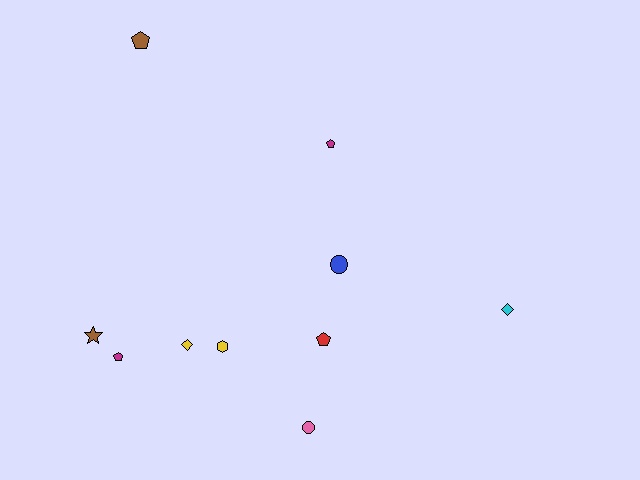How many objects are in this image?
There are 10 objects.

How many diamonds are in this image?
There are 2 diamonds.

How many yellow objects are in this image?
There are 2 yellow objects.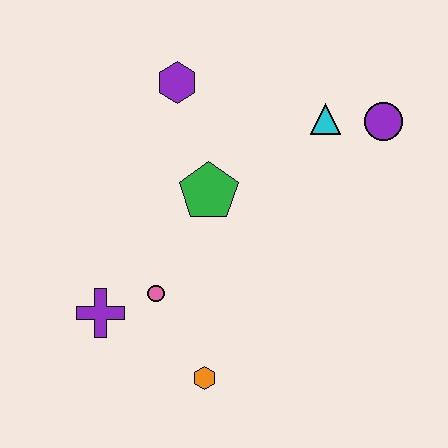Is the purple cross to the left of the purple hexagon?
Yes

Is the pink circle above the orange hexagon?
Yes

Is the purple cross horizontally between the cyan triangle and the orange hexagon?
No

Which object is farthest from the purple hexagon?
The orange hexagon is farthest from the purple hexagon.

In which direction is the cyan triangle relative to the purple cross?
The cyan triangle is to the right of the purple cross.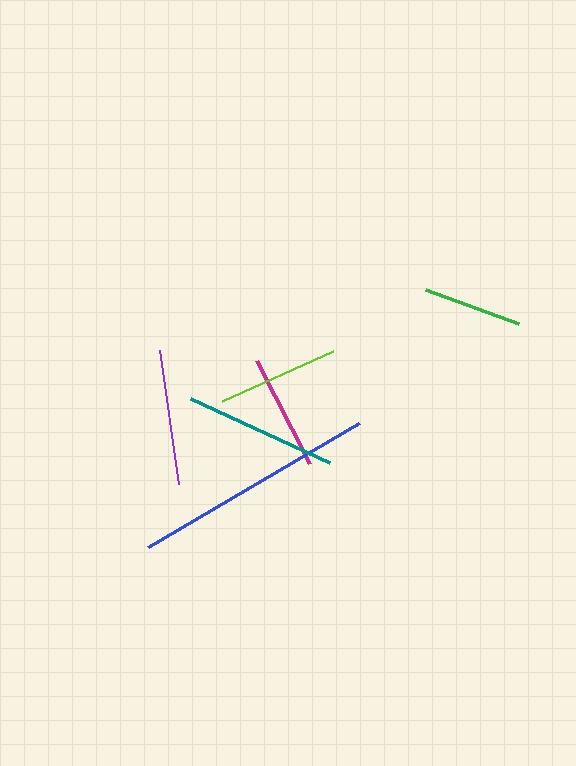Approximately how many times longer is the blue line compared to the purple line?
The blue line is approximately 1.8 times the length of the purple line.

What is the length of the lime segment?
The lime segment is approximately 122 pixels long.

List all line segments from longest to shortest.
From longest to shortest: blue, teal, purple, lime, magenta, green.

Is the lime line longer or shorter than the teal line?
The teal line is longer than the lime line.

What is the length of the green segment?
The green segment is approximately 99 pixels long.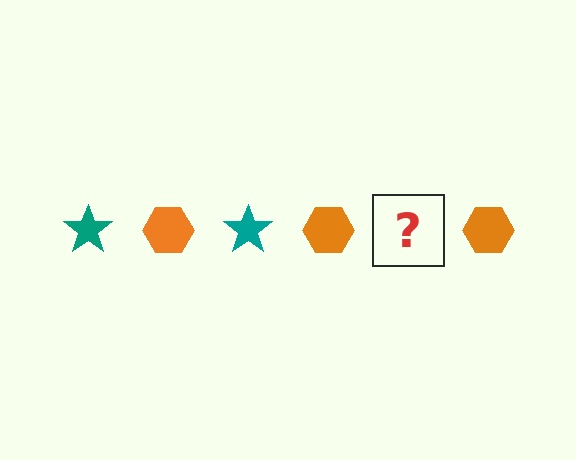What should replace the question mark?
The question mark should be replaced with a teal star.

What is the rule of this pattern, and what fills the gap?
The rule is that the pattern alternates between teal star and orange hexagon. The gap should be filled with a teal star.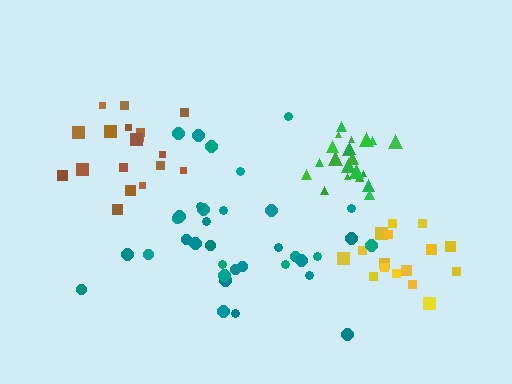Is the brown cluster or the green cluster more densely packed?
Green.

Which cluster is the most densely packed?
Green.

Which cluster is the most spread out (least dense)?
Teal.